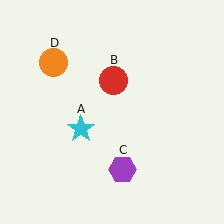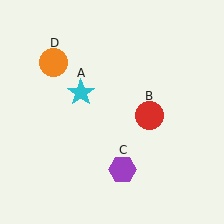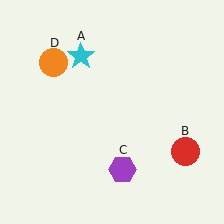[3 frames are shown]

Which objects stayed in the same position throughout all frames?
Purple hexagon (object C) and orange circle (object D) remained stationary.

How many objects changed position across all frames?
2 objects changed position: cyan star (object A), red circle (object B).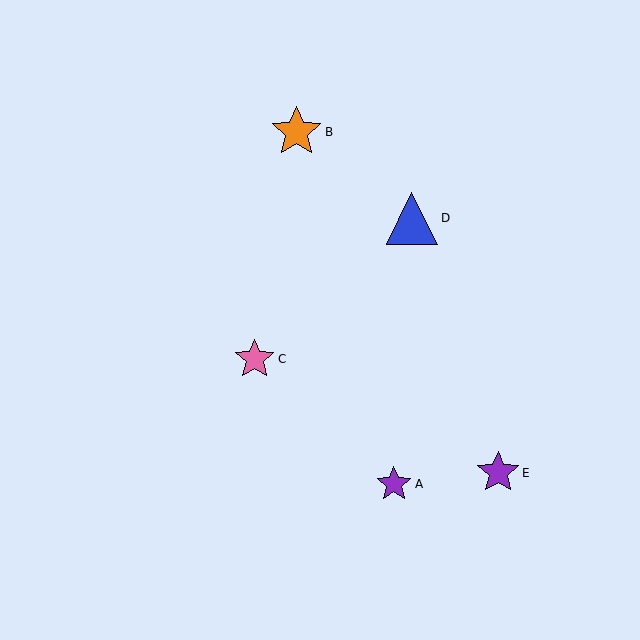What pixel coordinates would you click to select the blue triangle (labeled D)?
Click at (412, 218) to select the blue triangle D.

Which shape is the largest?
The blue triangle (labeled D) is the largest.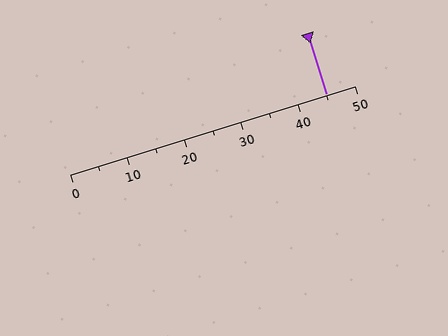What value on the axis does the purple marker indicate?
The marker indicates approximately 45.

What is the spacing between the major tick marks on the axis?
The major ticks are spaced 10 apart.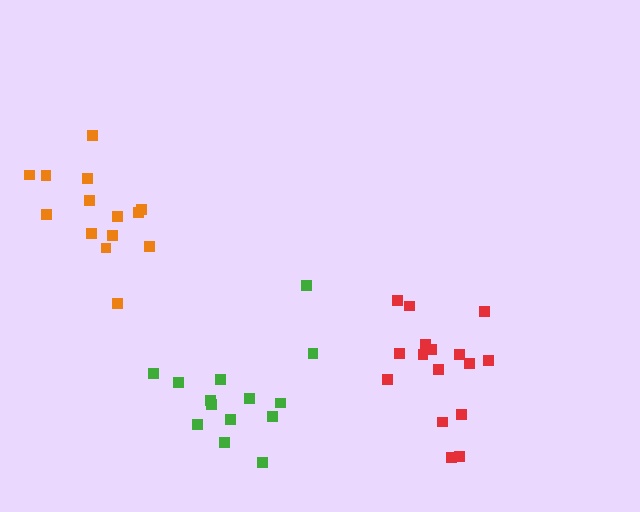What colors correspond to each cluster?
The clusters are colored: red, green, orange.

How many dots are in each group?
Group 1: 16 dots, Group 2: 14 dots, Group 3: 14 dots (44 total).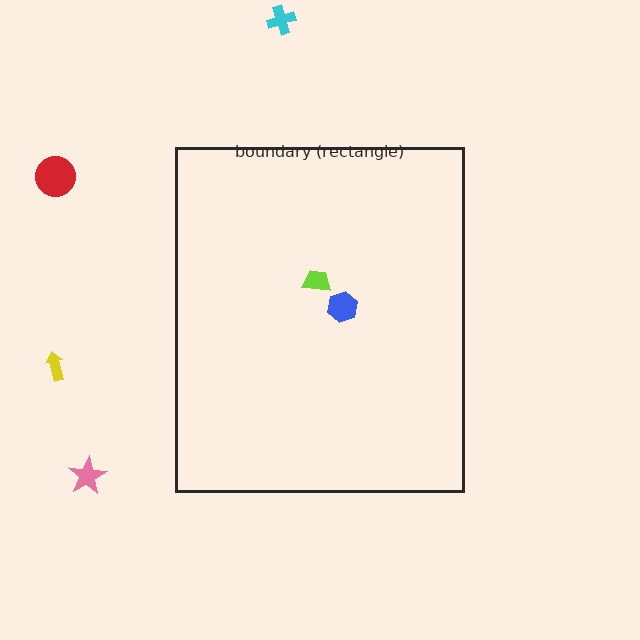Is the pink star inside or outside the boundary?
Outside.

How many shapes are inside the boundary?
2 inside, 4 outside.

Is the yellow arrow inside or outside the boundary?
Outside.